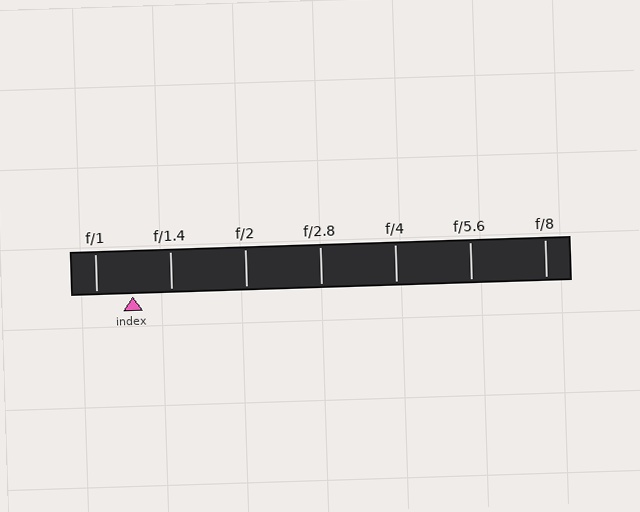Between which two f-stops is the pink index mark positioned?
The index mark is between f/1 and f/1.4.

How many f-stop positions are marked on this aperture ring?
There are 7 f-stop positions marked.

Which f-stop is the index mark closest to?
The index mark is closest to f/1.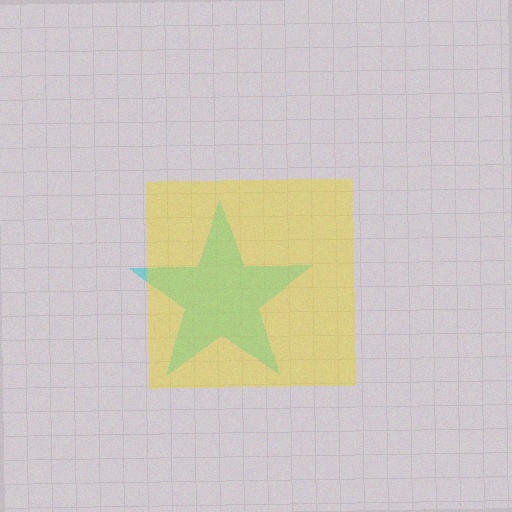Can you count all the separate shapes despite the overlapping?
Yes, there are 2 separate shapes.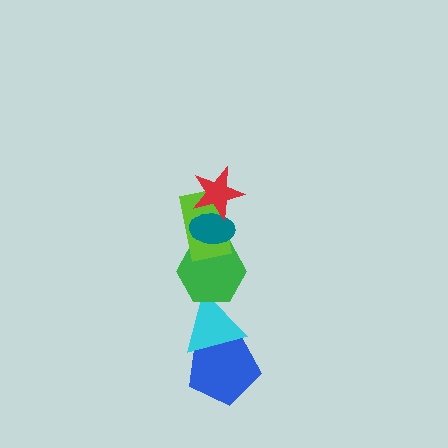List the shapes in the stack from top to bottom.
From top to bottom: the red star, the teal ellipse, the lime rectangle, the green hexagon, the cyan triangle, the blue pentagon.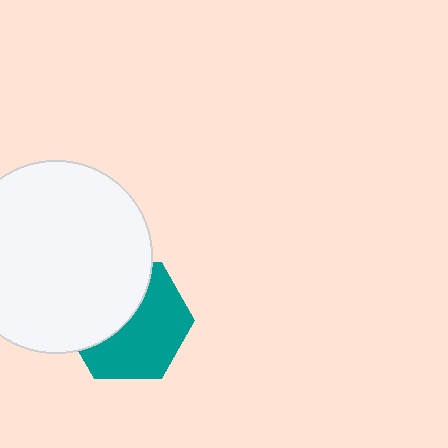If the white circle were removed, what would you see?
You would see the complete teal hexagon.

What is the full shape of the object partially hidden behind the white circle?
The partially hidden object is a teal hexagon.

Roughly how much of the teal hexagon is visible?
About half of it is visible (roughly 56%).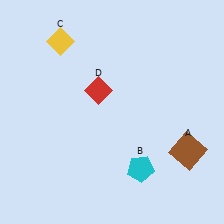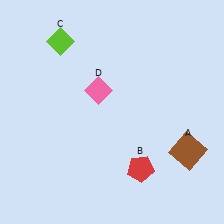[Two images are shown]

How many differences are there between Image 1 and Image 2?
There are 3 differences between the two images.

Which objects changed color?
B changed from cyan to red. C changed from yellow to lime. D changed from red to pink.